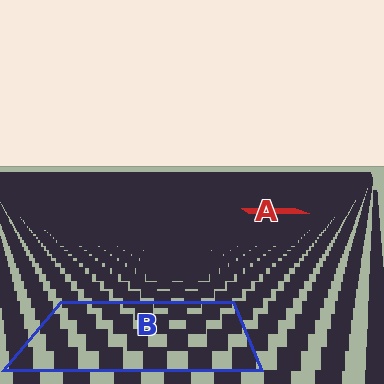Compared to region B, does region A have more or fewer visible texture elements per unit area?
Region A has more texture elements per unit area — they are packed more densely because it is farther away.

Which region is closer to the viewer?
Region B is closer. The texture elements there are larger and more spread out.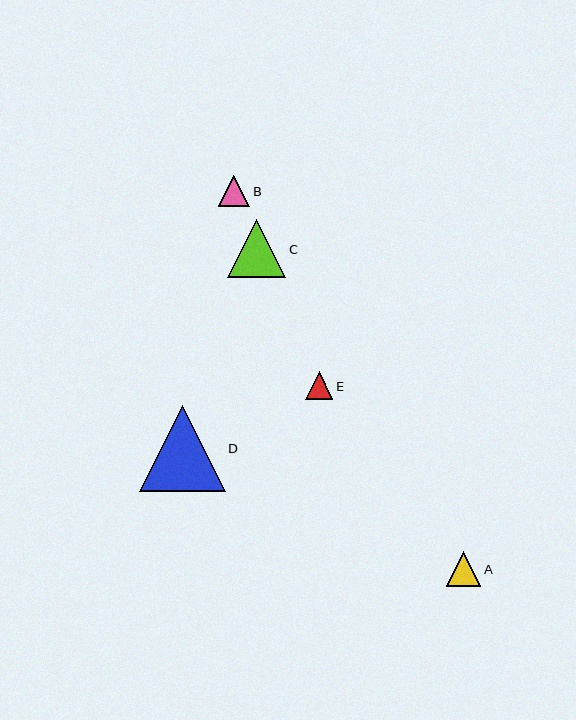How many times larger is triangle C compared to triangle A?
Triangle C is approximately 1.7 times the size of triangle A.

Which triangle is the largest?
Triangle D is the largest with a size of approximately 86 pixels.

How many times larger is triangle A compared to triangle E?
Triangle A is approximately 1.3 times the size of triangle E.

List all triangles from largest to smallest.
From largest to smallest: D, C, A, B, E.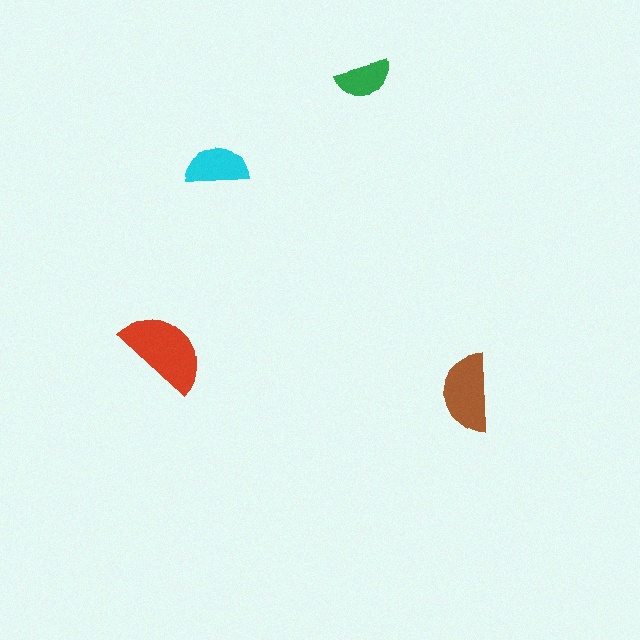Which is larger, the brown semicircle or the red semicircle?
The red one.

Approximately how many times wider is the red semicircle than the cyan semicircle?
About 1.5 times wider.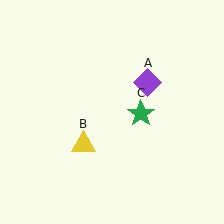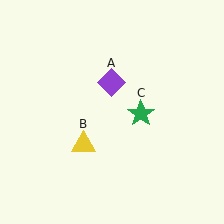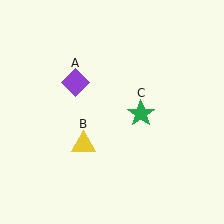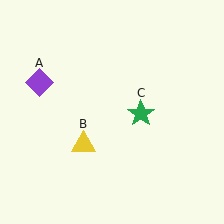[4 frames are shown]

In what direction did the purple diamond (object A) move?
The purple diamond (object A) moved left.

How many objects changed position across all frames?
1 object changed position: purple diamond (object A).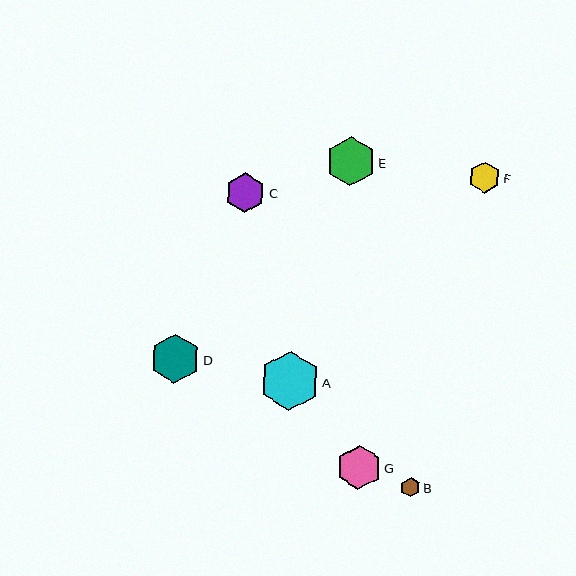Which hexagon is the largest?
Hexagon A is the largest with a size of approximately 59 pixels.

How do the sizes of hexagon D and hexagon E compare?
Hexagon D and hexagon E are approximately the same size.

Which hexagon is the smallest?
Hexagon B is the smallest with a size of approximately 19 pixels.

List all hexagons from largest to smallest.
From largest to smallest: A, D, E, G, C, F, B.